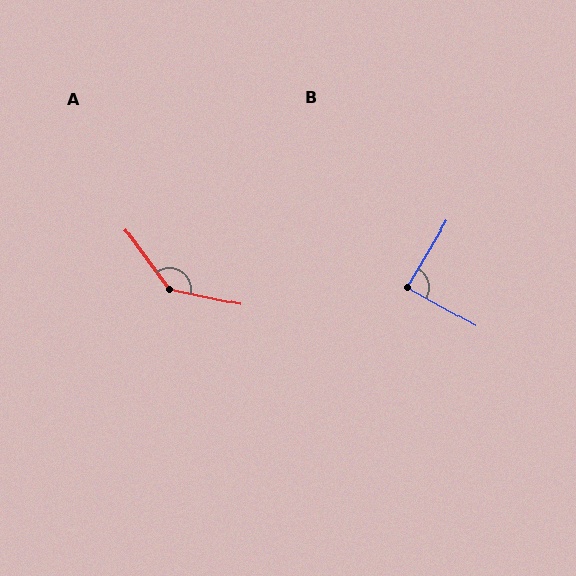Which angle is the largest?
A, at approximately 139 degrees.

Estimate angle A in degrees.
Approximately 139 degrees.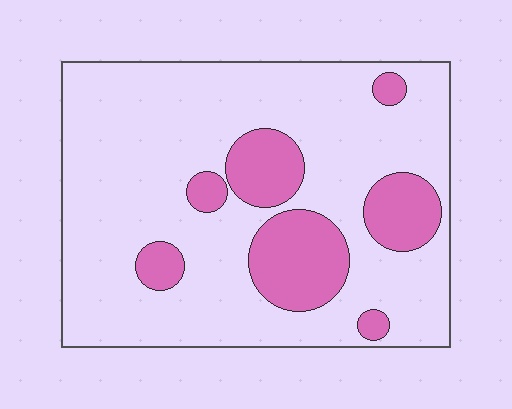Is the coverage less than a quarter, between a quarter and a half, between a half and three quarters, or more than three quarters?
Less than a quarter.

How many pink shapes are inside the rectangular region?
7.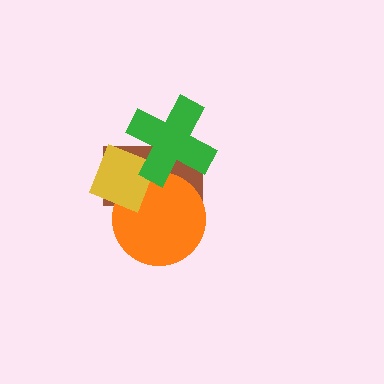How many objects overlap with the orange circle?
3 objects overlap with the orange circle.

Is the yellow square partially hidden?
Yes, it is partially covered by another shape.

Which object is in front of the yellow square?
The green cross is in front of the yellow square.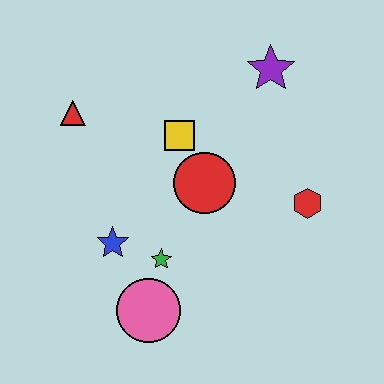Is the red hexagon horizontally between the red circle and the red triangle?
No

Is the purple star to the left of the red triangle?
No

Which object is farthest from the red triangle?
The red hexagon is farthest from the red triangle.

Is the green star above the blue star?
No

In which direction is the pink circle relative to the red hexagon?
The pink circle is to the left of the red hexagon.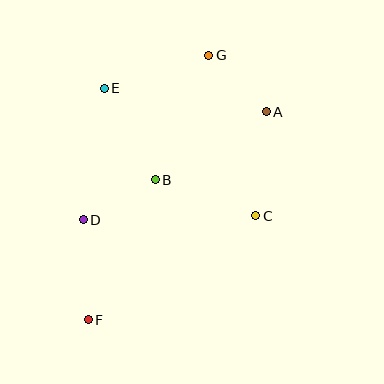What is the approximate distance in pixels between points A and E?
The distance between A and E is approximately 164 pixels.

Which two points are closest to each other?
Points A and G are closest to each other.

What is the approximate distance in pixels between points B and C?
The distance between B and C is approximately 107 pixels.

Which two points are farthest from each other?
Points F and G are farthest from each other.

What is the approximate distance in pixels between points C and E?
The distance between C and E is approximately 198 pixels.